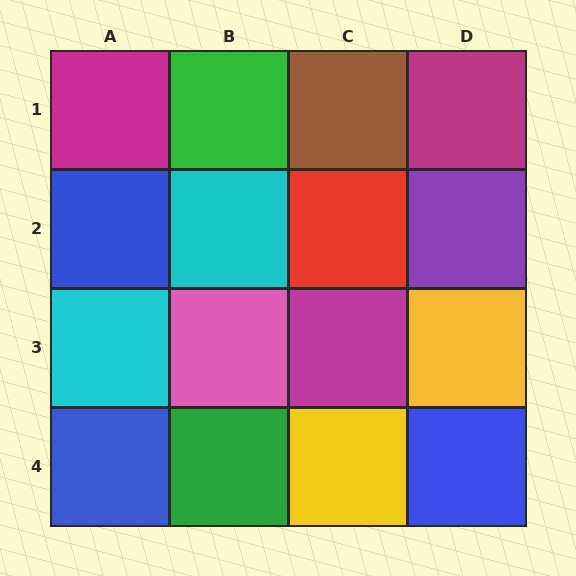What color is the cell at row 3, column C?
Magenta.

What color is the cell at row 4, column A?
Blue.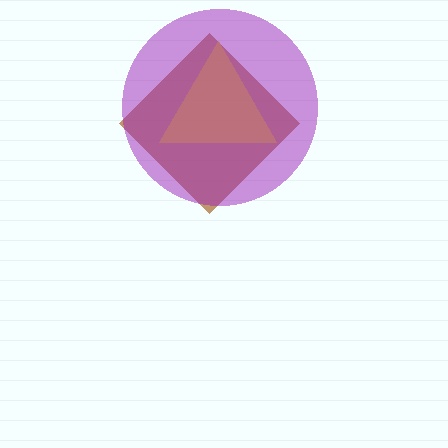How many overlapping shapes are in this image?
There are 3 overlapping shapes in the image.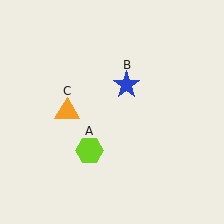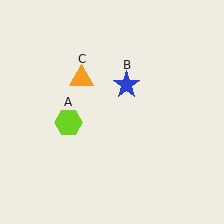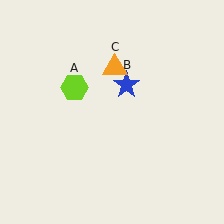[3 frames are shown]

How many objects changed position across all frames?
2 objects changed position: lime hexagon (object A), orange triangle (object C).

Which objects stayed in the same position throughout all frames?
Blue star (object B) remained stationary.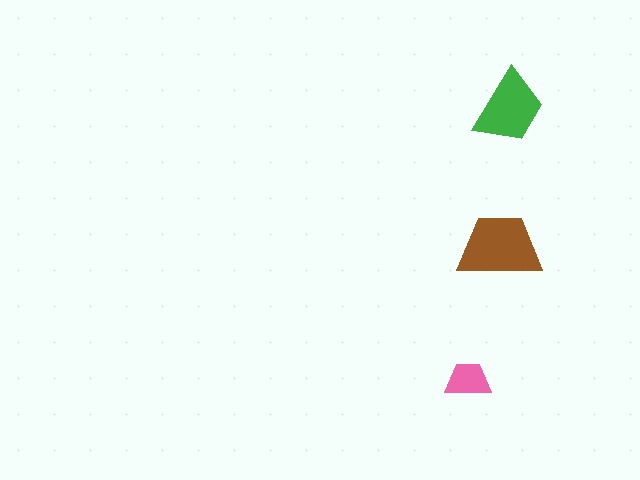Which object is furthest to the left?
The pink trapezoid is leftmost.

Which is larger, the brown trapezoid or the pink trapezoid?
The brown one.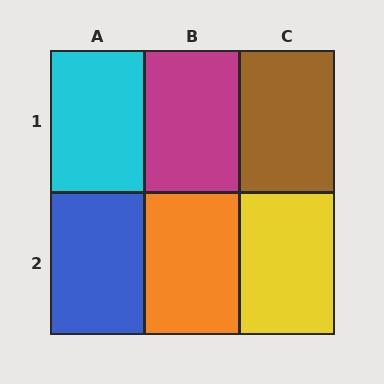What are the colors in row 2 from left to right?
Blue, orange, yellow.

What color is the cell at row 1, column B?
Magenta.